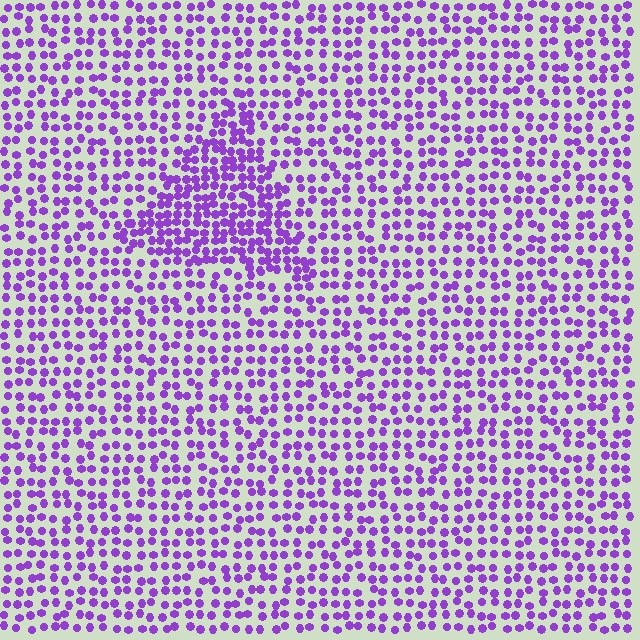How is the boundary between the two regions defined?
The boundary is defined by a change in element density (approximately 1.8x ratio). All elements are the same color, size, and shape.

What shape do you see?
I see a triangle.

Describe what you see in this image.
The image contains small purple elements arranged at two different densities. A triangle-shaped region is visible where the elements are more densely packed than the surrounding area.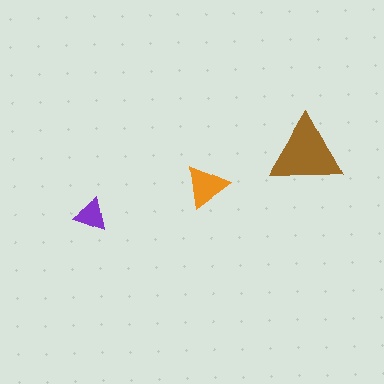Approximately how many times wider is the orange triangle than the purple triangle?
About 1.5 times wider.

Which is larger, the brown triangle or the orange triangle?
The brown one.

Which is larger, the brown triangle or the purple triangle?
The brown one.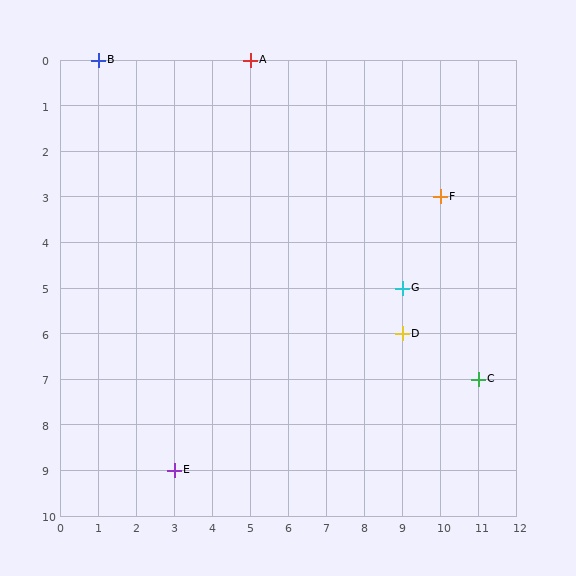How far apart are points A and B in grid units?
Points A and B are 4 columns apart.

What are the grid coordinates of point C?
Point C is at grid coordinates (11, 7).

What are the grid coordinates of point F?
Point F is at grid coordinates (10, 3).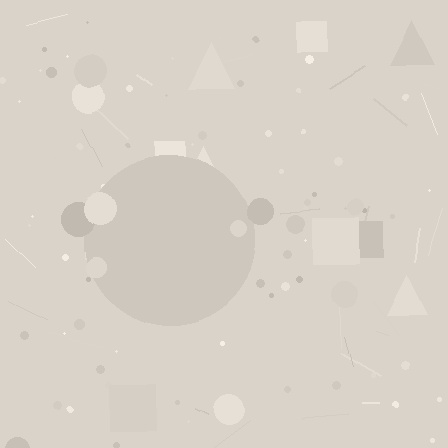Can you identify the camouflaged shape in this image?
The camouflaged shape is a circle.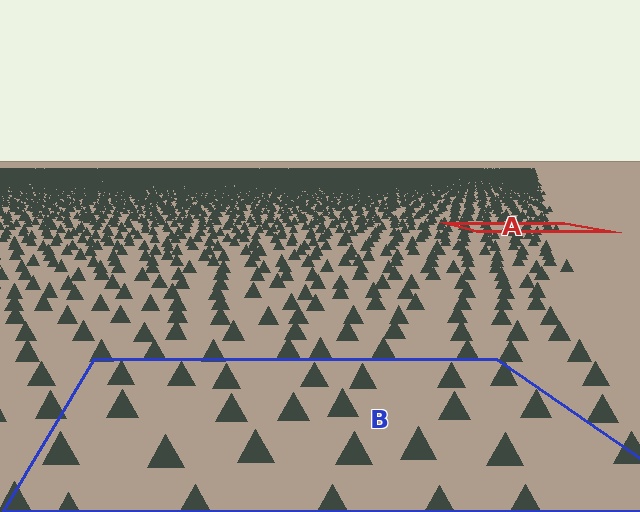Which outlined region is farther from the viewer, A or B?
Region A is farther from the viewer — the texture elements inside it appear smaller and more densely packed.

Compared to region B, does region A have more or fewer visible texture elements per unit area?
Region A has more texture elements per unit area — they are packed more densely because it is farther away.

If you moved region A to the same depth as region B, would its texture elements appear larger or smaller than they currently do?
They would appear larger. At a closer depth, the same texture elements are projected at a bigger on-screen size.